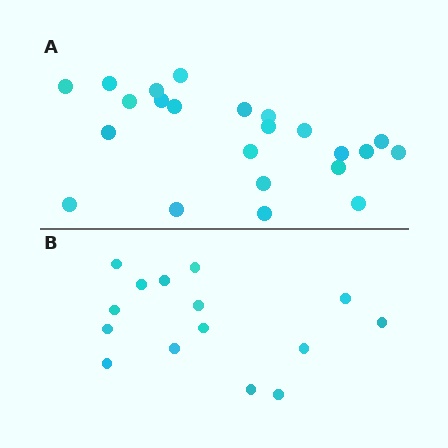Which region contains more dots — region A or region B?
Region A (the top region) has more dots.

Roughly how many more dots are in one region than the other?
Region A has roughly 8 or so more dots than region B.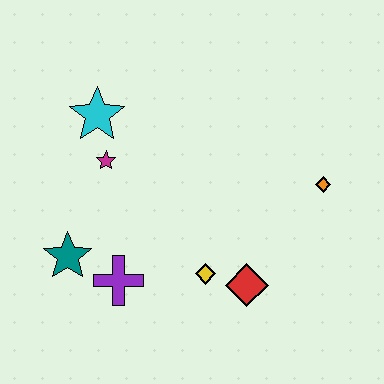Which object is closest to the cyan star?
The magenta star is closest to the cyan star.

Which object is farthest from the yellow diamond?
The cyan star is farthest from the yellow diamond.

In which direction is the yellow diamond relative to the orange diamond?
The yellow diamond is to the left of the orange diamond.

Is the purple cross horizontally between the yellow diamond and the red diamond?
No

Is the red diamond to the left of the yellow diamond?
No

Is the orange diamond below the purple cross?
No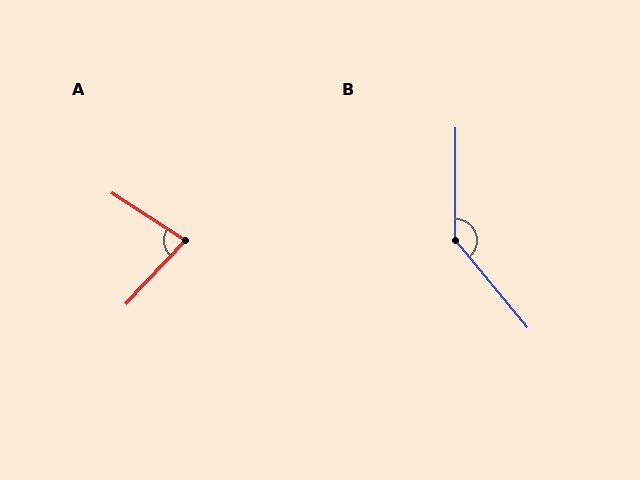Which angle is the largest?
B, at approximately 141 degrees.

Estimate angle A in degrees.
Approximately 80 degrees.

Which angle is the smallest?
A, at approximately 80 degrees.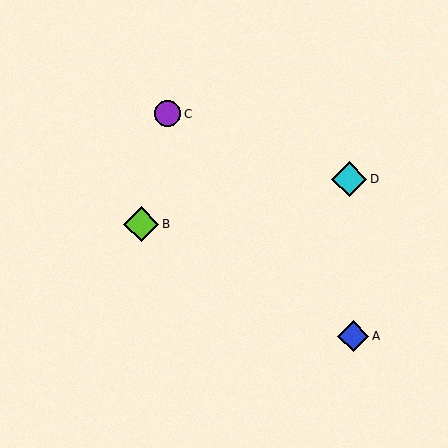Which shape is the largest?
The cyan diamond (labeled D) is the largest.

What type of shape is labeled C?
Shape C is a purple circle.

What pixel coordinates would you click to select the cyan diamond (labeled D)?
Click at (349, 179) to select the cyan diamond D.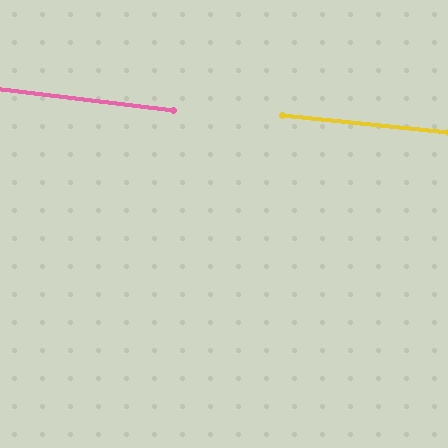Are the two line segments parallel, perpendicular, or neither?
Parallel — their directions differ by only 1.2°.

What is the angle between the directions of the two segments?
Approximately 1 degree.